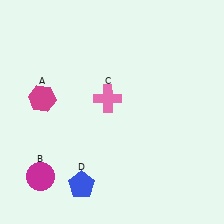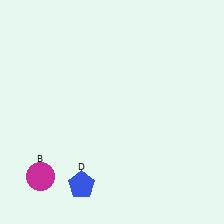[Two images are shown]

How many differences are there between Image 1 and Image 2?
There are 2 differences between the two images.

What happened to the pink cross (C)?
The pink cross (C) was removed in Image 2. It was in the top-left area of Image 1.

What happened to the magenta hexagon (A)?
The magenta hexagon (A) was removed in Image 2. It was in the top-left area of Image 1.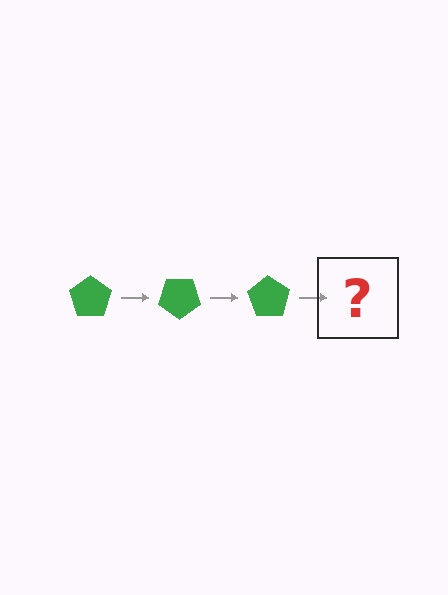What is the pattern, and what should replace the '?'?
The pattern is that the pentagon rotates 35 degrees each step. The '?' should be a green pentagon rotated 105 degrees.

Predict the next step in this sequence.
The next step is a green pentagon rotated 105 degrees.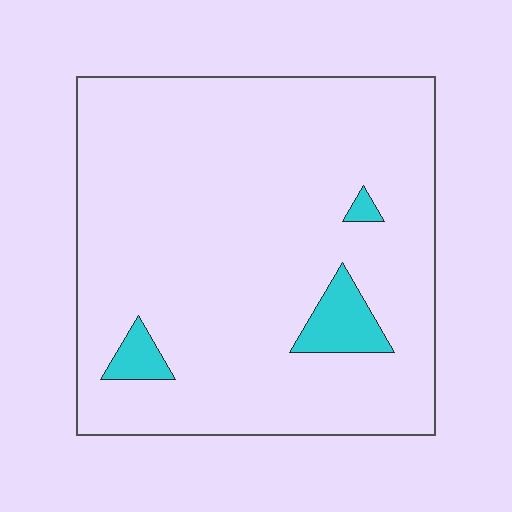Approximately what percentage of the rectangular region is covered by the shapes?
Approximately 5%.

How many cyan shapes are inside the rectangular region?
3.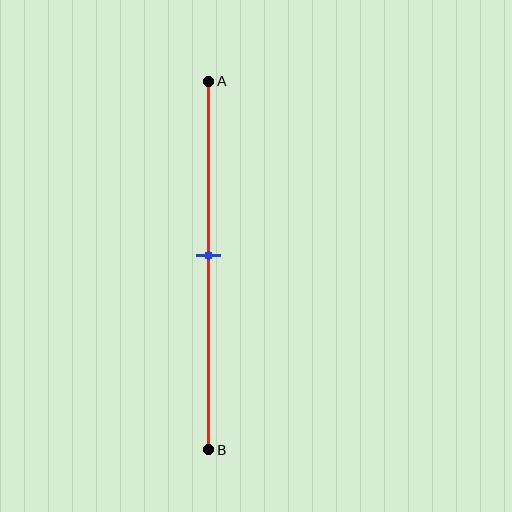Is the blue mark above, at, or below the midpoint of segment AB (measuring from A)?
The blue mark is approximately at the midpoint of segment AB.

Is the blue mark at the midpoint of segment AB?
Yes, the mark is approximately at the midpoint.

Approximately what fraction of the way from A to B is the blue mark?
The blue mark is approximately 45% of the way from A to B.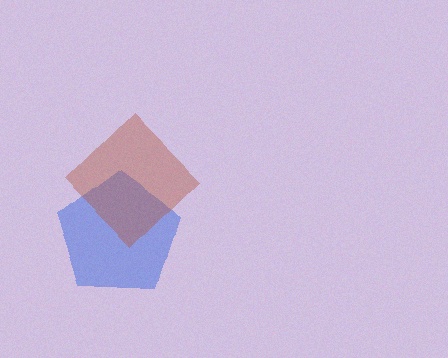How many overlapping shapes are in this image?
There are 2 overlapping shapes in the image.